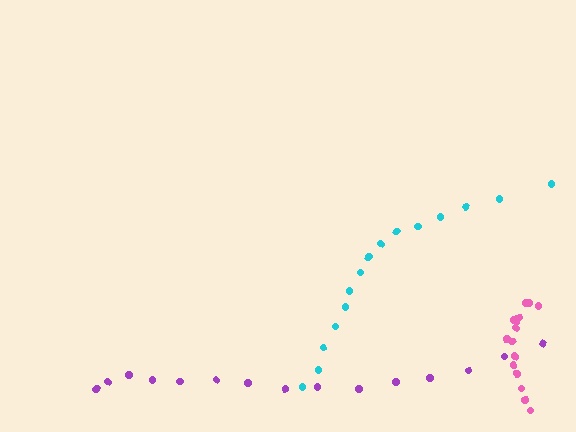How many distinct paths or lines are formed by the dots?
There are 3 distinct paths.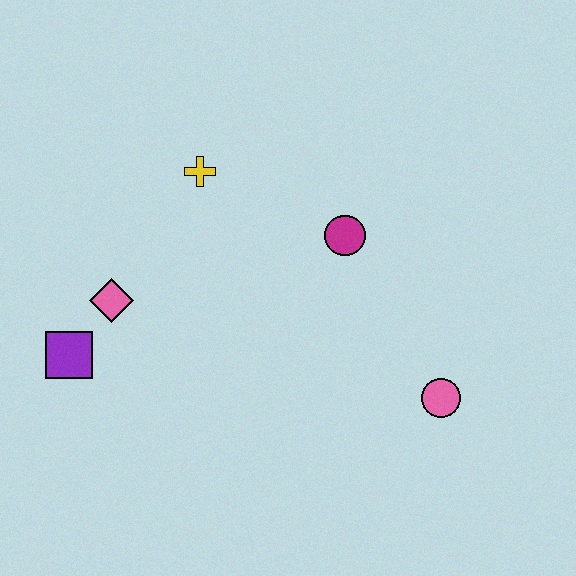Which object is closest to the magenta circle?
The yellow cross is closest to the magenta circle.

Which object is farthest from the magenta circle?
The purple square is farthest from the magenta circle.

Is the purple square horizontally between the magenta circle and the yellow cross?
No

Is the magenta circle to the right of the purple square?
Yes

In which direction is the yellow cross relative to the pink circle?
The yellow cross is to the left of the pink circle.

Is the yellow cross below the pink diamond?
No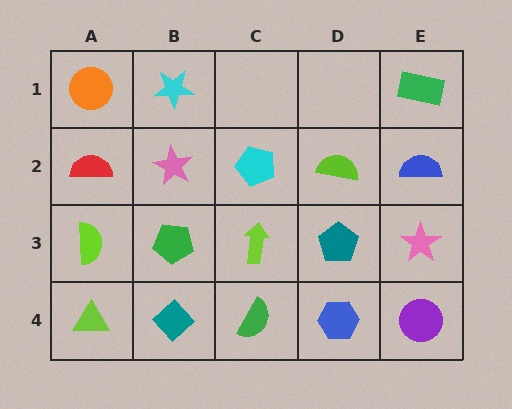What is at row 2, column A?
A red semicircle.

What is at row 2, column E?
A blue semicircle.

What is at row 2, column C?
A cyan pentagon.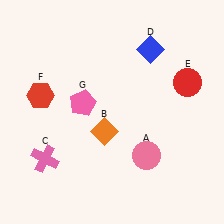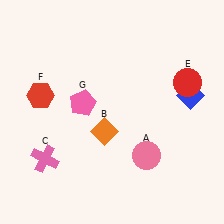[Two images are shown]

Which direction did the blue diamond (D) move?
The blue diamond (D) moved down.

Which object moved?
The blue diamond (D) moved down.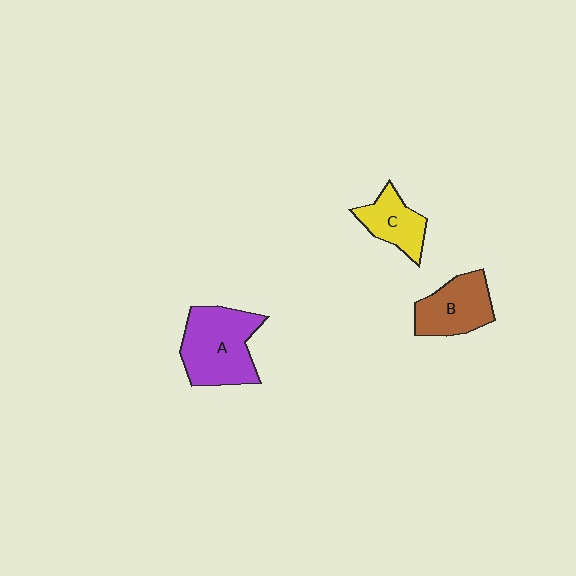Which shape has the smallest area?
Shape C (yellow).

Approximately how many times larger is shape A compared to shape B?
Approximately 1.4 times.